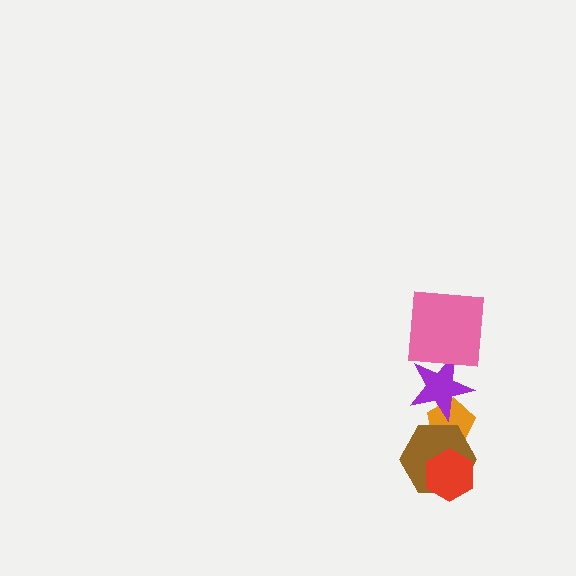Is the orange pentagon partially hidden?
Yes, it is partially covered by another shape.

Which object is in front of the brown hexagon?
The red hexagon is in front of the brown hexagon.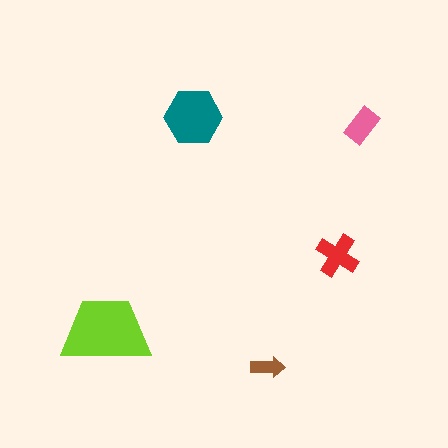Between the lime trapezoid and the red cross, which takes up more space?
The lime trapezoid.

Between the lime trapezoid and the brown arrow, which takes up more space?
The lime trapezoid.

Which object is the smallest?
The brown arrow.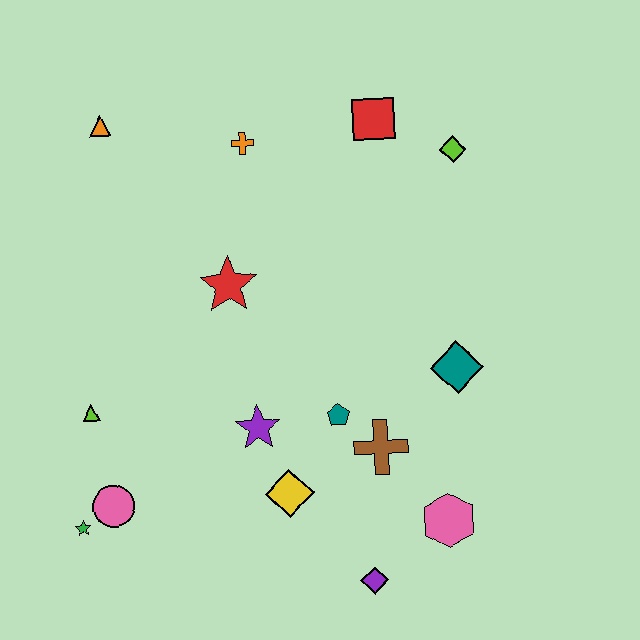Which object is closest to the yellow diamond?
The purple star is closest to the yellow diamond.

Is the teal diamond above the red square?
No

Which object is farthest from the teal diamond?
The orange triangle is farthest from the teal diamond.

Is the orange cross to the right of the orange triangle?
Yes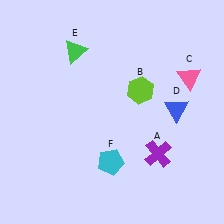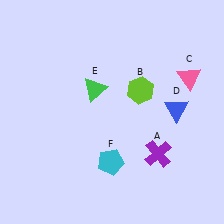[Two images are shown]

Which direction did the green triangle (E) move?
The green triangle (E) moved down.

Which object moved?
The green triangle (E) moved down.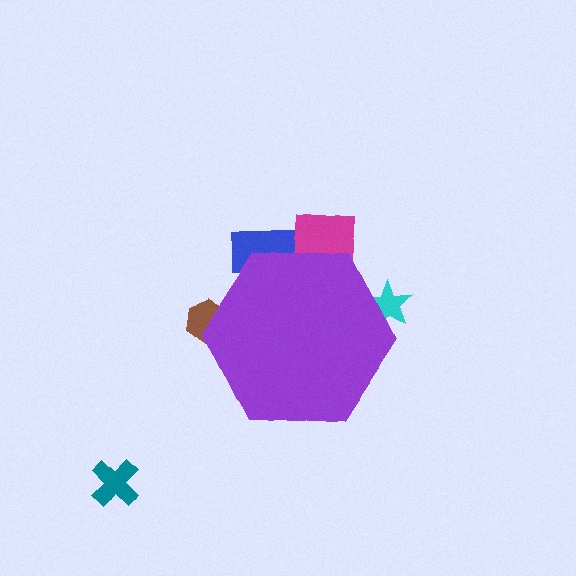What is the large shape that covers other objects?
A purple hexagon.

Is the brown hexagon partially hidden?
Yes, the brown hexagon is partially hidden behind the purple hexagon.